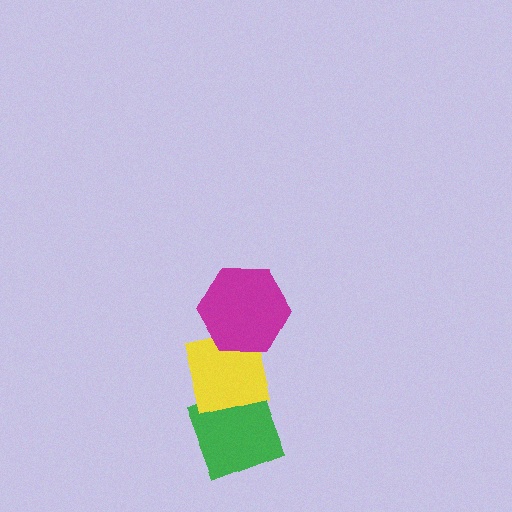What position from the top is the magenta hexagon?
The magenta hexagon is 1st from the top.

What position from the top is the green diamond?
The green diamond is 3rd from the top.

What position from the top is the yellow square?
The yellow square is 2nd from the top.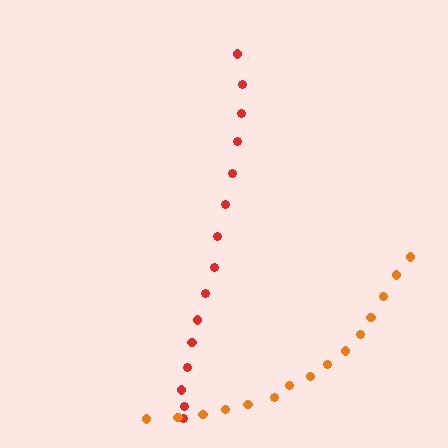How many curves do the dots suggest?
There are 2 distinct paths.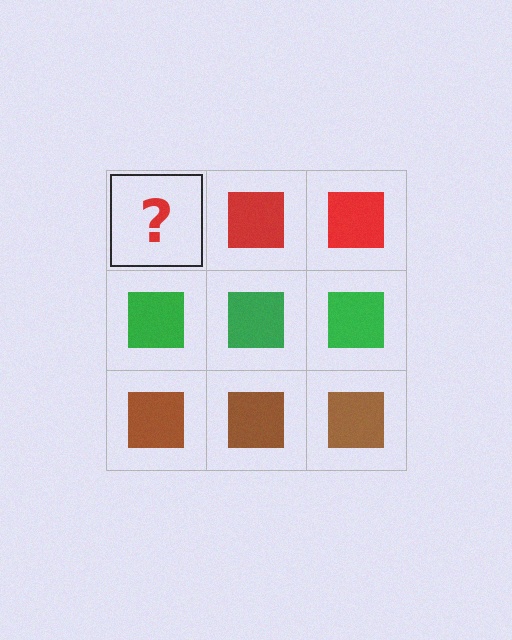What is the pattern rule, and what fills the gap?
The rule is that each row has a consistent color. The gap should be filled with a red square.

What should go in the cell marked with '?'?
The missing cell should contain a red square.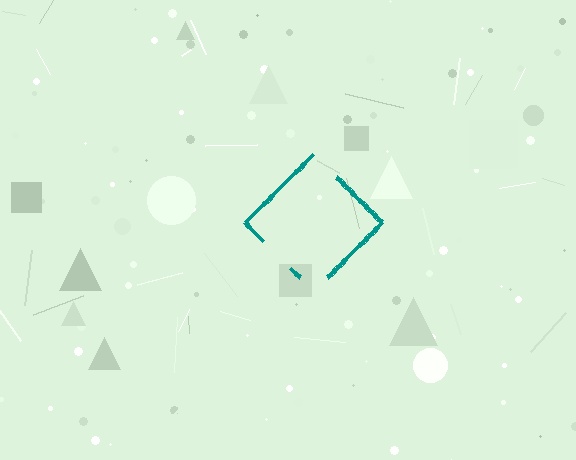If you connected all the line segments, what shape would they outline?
They would outline a diamond.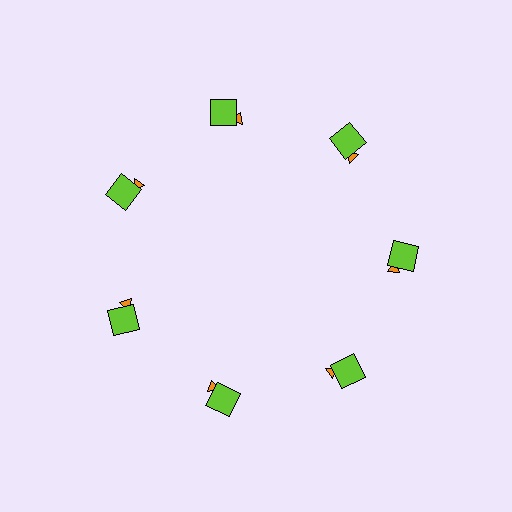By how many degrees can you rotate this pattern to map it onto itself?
The pattern maps onto itself every 51 degrees of rotation.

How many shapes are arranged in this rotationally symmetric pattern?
There are 14 shapes, arranged in 7 groups of 2.